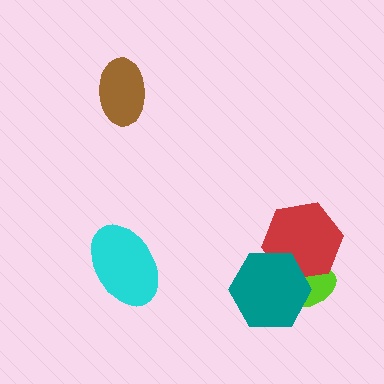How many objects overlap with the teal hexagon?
2 objects overlap with the teal hexagon.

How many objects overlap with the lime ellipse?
2 objects overlap with the lime ellipse.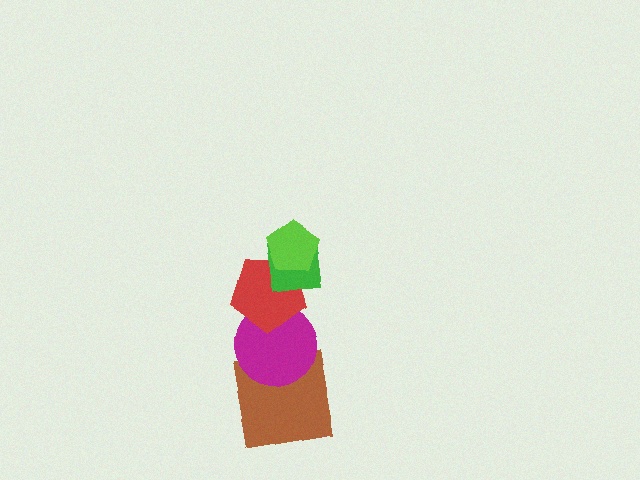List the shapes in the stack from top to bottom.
From top to bottom: the lime pentagon, the green square, the red pentagon, the magenta circle, the brown square.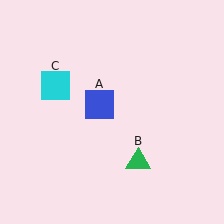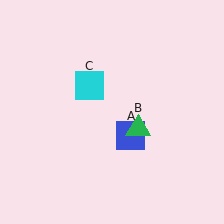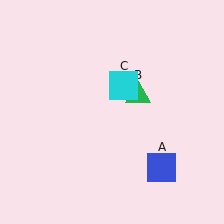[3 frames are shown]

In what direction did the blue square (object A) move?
The blue square (object A) moved down and to the right.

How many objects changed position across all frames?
3 objects changed position: blue square (object A), green triangle (object B), cyan square (object C).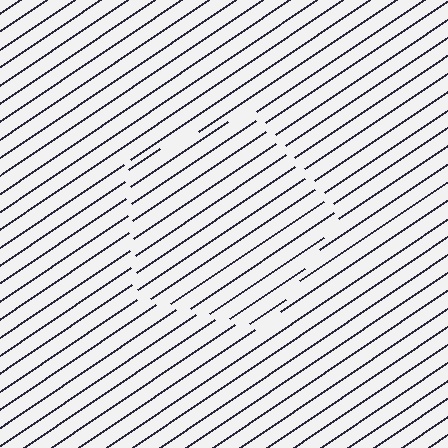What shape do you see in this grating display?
An illusory pentagon. The interior of the shape contains the same grating, shifted by half a period — the contour is defined by the phase discontinuity where line-ends from the inner and outer gratings abut.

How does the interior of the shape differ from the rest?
The interior of the shape contains the same grating, shifted by half a period — the contour is defined by the phase discontinuity where line-ends from the inner and outer gratings abut.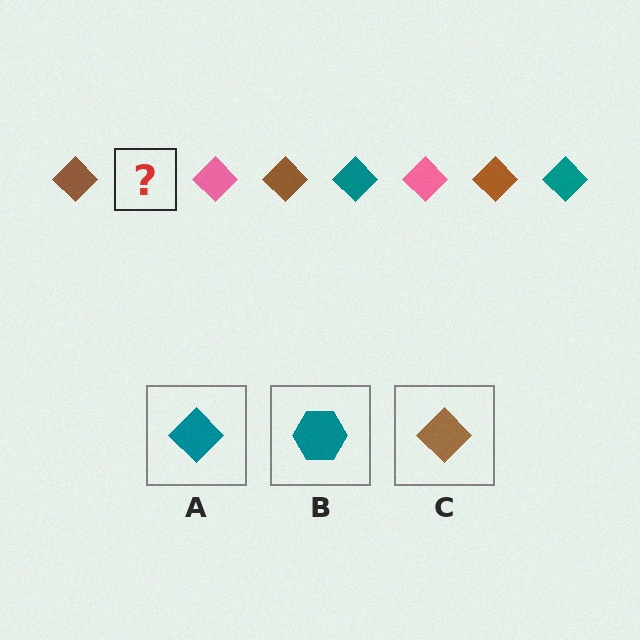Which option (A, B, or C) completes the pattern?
A.